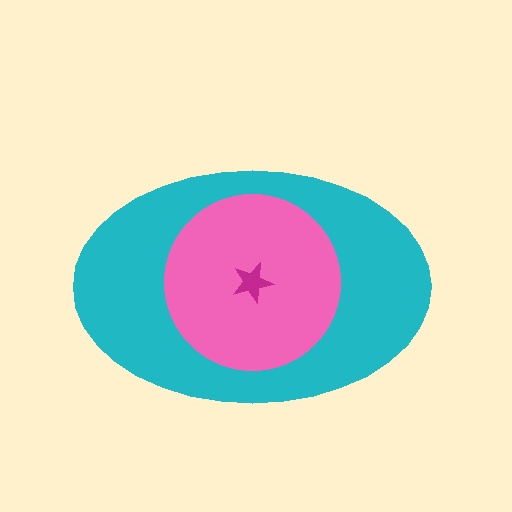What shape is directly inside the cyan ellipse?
The pink circle.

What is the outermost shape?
The cyan ellipse.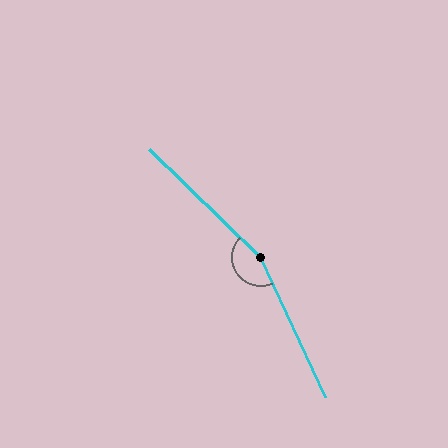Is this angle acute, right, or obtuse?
It is obtuse.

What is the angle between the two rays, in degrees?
Approximately 159 degrees.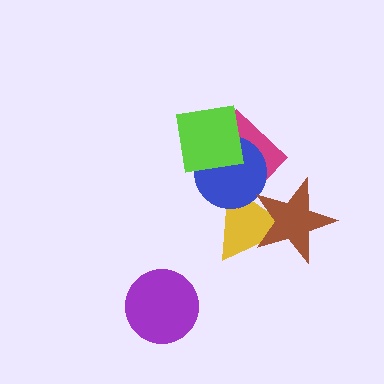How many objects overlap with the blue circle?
3 objects overlap with the blue circle.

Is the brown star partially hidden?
No, no other shape covers it.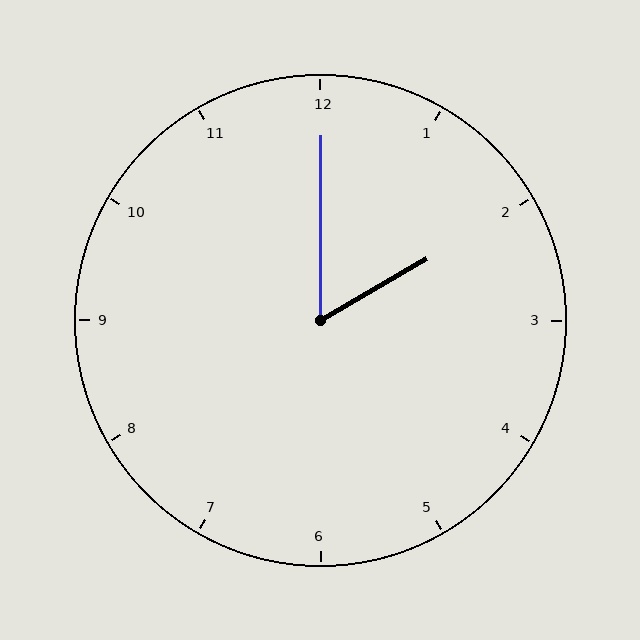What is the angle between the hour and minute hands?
Approximately 60 degrees.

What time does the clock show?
2:00.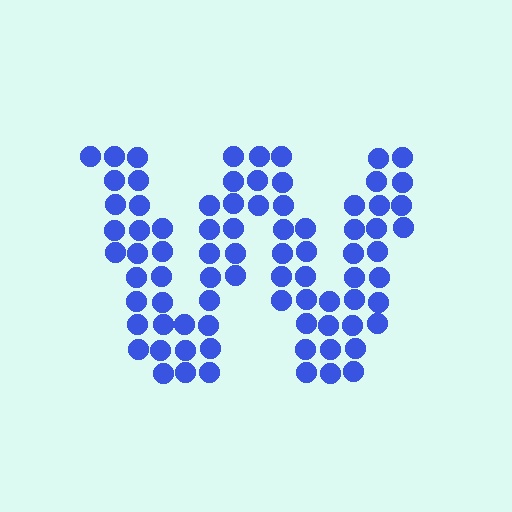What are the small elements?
The small elements are circles.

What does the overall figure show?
The overall figure shows the letter W.